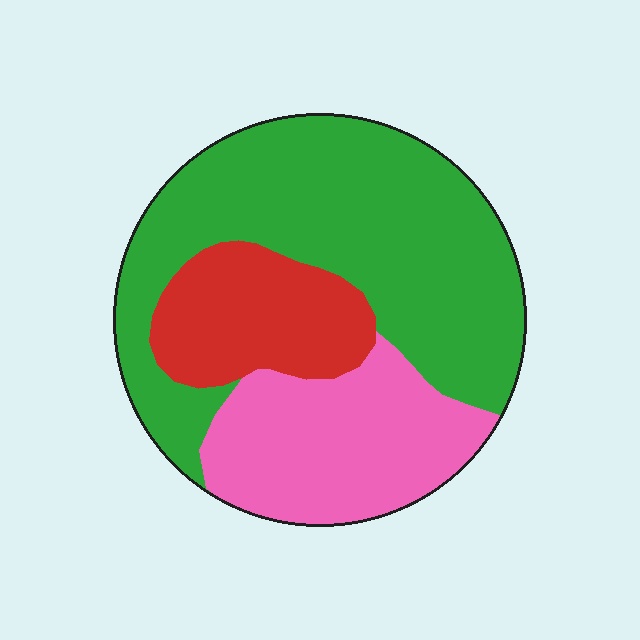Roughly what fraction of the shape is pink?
Pink takes up between a sixth and a third of the shape.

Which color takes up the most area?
Green, at roughly 55%.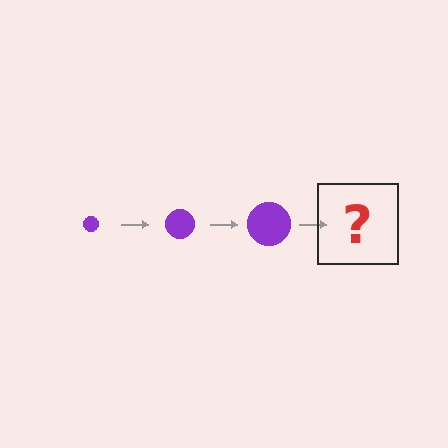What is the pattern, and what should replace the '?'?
The pattern is that the circle gets progressively larger each step. The '?' should be a purple circle, larger than the previous one.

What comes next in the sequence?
The next element should be a purple circle, larger than the previous one.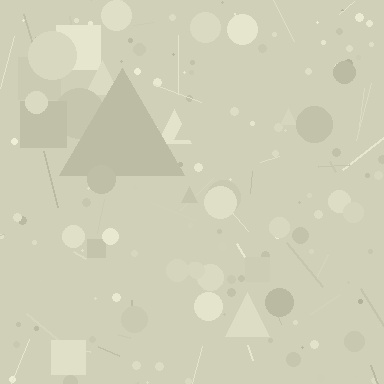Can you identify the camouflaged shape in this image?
The camouflaged shape is a triangle.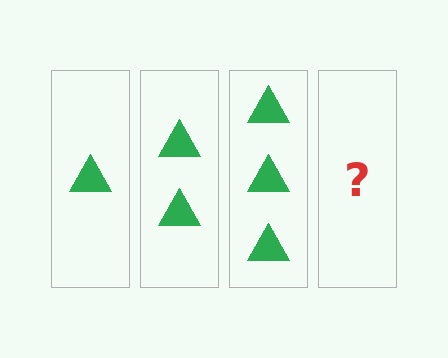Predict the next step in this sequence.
The next step is 4 triangles.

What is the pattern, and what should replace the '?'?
The pattern is that each step adds one more triangle. The '?' should be 4 triangles.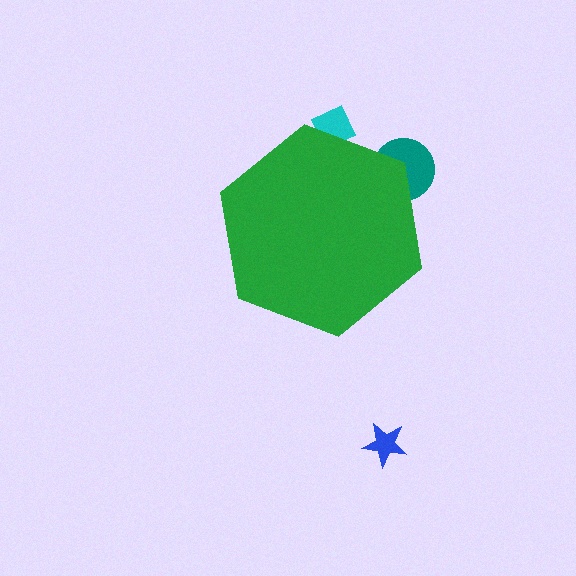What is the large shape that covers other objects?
A green hexagon.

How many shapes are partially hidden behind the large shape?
2 shapes are partially hidden.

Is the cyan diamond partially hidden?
Yes, the cyan diamond is partially hidden behind the green hexagon.